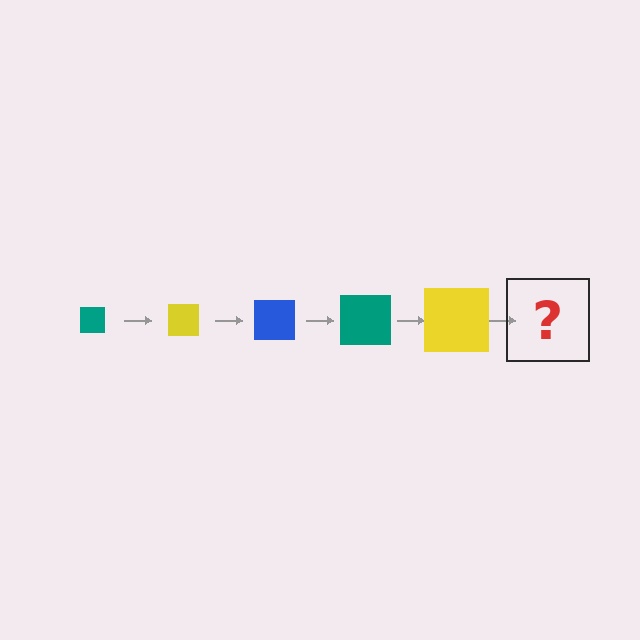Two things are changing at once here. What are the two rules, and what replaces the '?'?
The two rules are that the square grows larger each step and the color cycles through teal, yellow, and blue. The '?' should be a blue square, larger than the previous one.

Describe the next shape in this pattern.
It should be a blue square, larger than the previous one.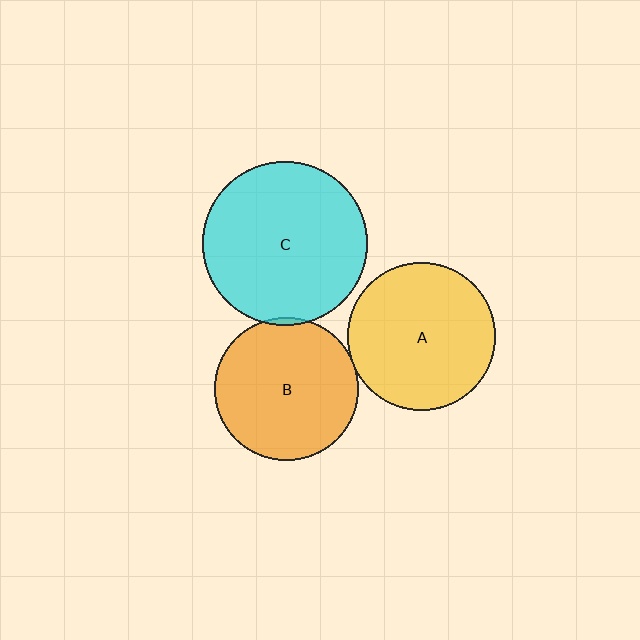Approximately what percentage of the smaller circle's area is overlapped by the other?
Approximately 5%.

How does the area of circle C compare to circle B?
Approximately 1.3 times.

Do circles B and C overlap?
Yes.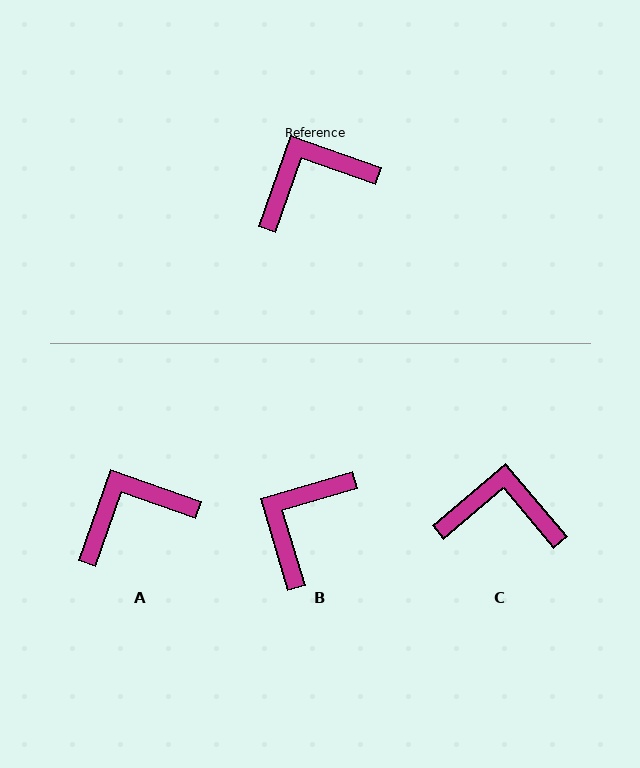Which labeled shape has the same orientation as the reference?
A.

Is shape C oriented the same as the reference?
No, it is off by about 30 degrees.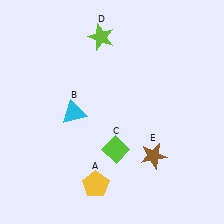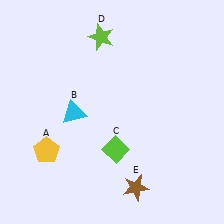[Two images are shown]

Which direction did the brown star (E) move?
The brown star (E) moved down.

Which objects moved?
The objects that moved are: the yellow pentagon (A), the brown star (E).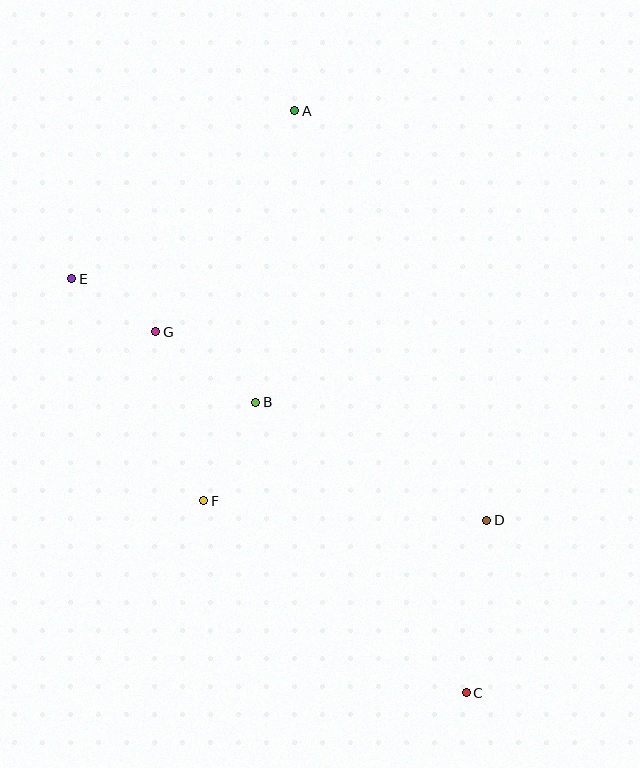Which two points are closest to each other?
Points E and G are closest to each other.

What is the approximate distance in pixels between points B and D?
The distance between B and D is approximately 259 pixels.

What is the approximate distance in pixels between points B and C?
The distance between B and C is approximately 359 pixels.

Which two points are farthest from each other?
Points A and C are farthest from each other.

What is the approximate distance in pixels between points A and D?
The distance between A and D is approximately 452 pixels.